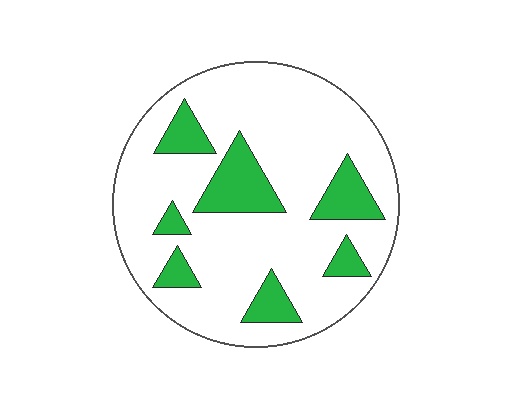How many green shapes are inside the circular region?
7.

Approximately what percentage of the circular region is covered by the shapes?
Approximately 20%.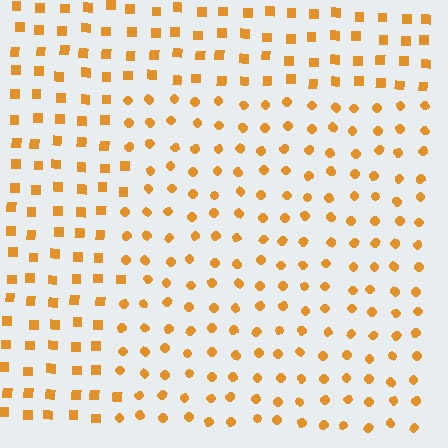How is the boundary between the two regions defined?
The boundary is defined by a change in element shape: circles inside vs. squares outside. All elements share the same color and spacing.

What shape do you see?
I see a rectangle.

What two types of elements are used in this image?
The image uses circles inside the rectangle region and squares outside it.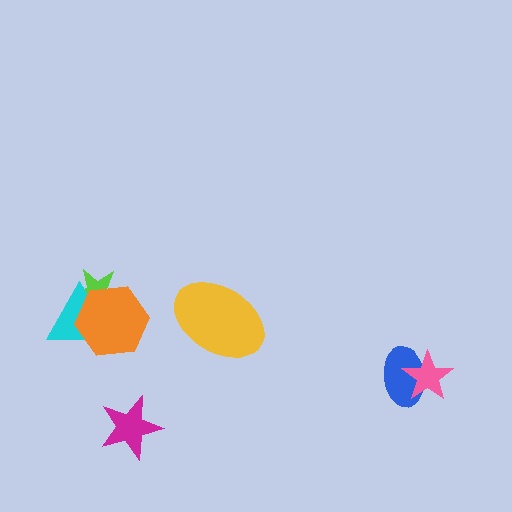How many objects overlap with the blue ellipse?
1 object overlaps with the blue ellipse.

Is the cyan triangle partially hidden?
Yes, it is partially covered by another shape.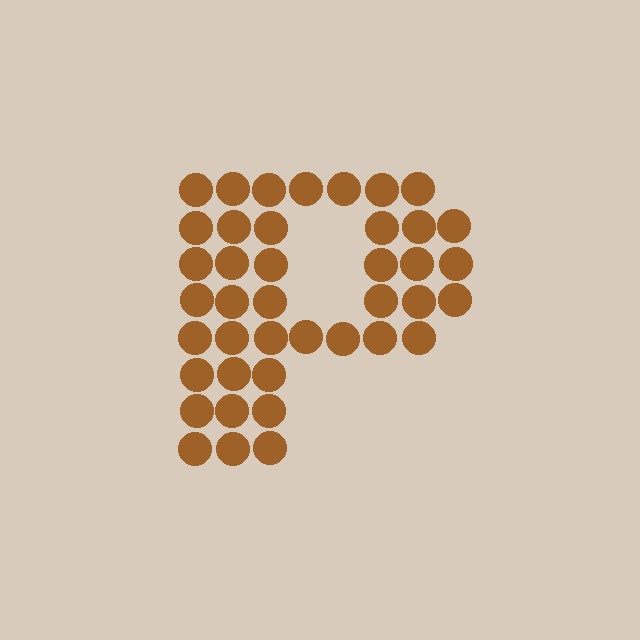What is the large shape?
The large shape is the letter P.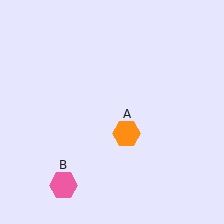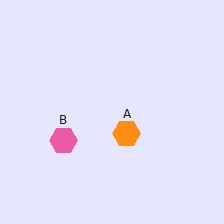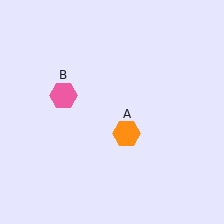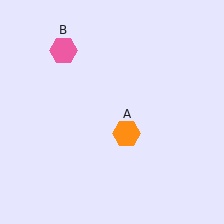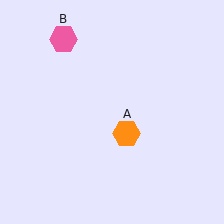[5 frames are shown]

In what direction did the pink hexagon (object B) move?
The pink hexagon (object B) moved up.